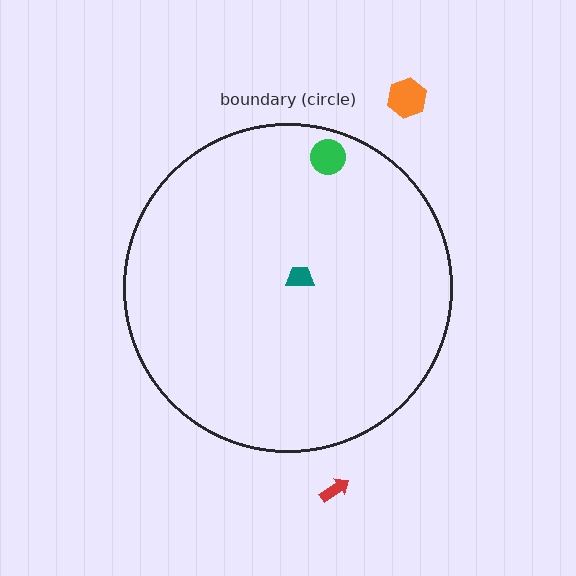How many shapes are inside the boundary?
2 inside, 2 outside.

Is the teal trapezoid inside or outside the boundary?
Inside.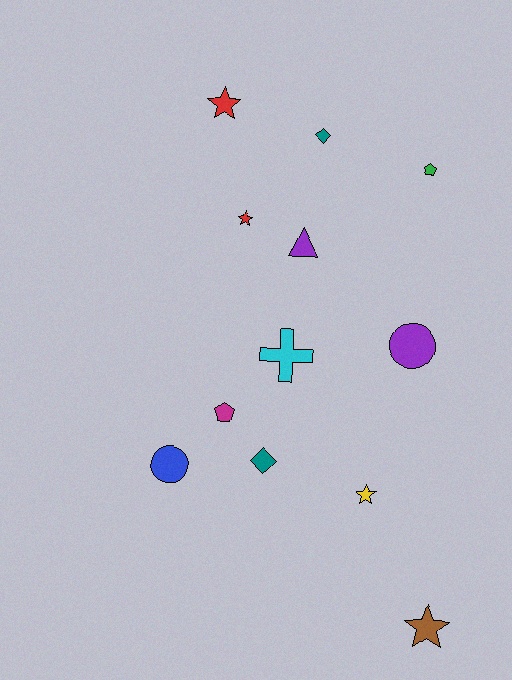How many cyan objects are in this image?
There is 1 cyan object.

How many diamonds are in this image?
There are 2 diamonds.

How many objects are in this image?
There are 12 objects.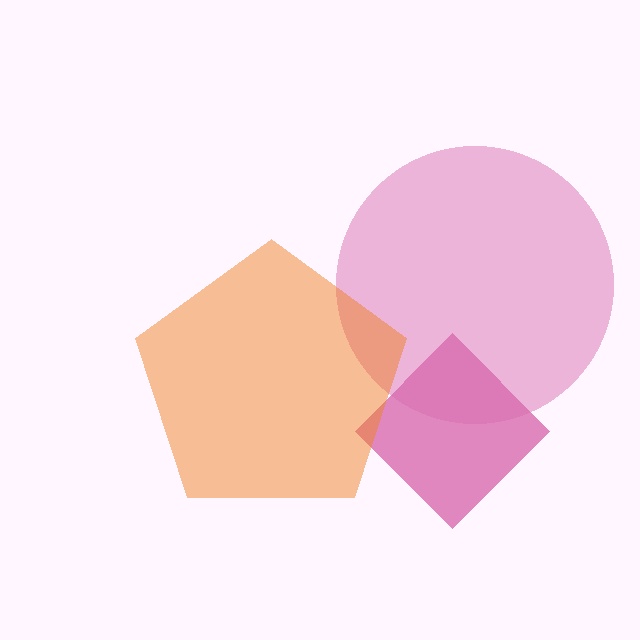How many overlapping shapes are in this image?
There are 3 overlapping shapes in the image.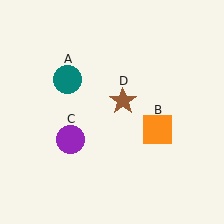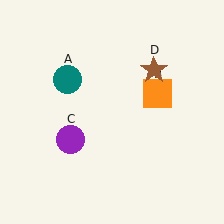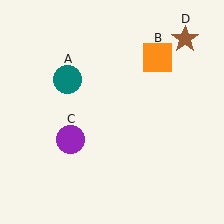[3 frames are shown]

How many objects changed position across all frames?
2 objects changed position: orange square (object B), brown star (object D).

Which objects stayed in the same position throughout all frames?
Teal circle (object A) and purple circle (object C) remained stationary.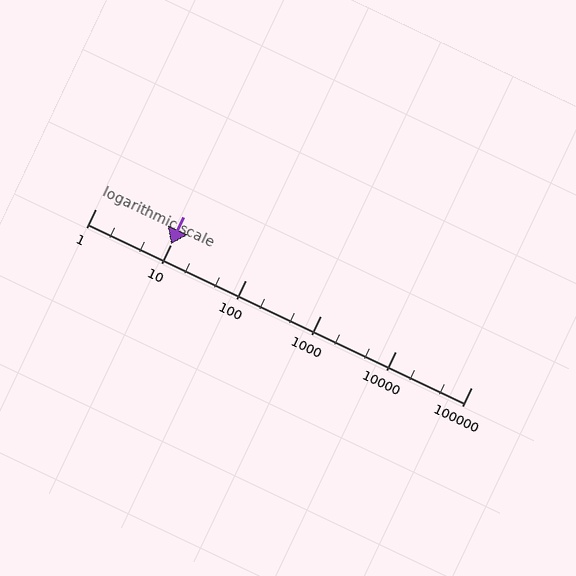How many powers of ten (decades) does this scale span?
The scale spans 5 decades, from 1 to 100000.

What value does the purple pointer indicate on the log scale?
The pointer indicates approximately 10.